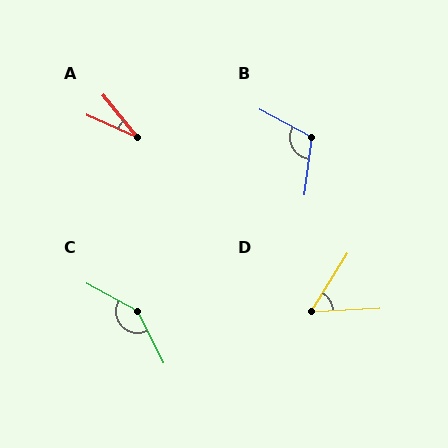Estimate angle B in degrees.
Approximately 112 degrees.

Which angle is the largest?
C, at approximately 145 degrees.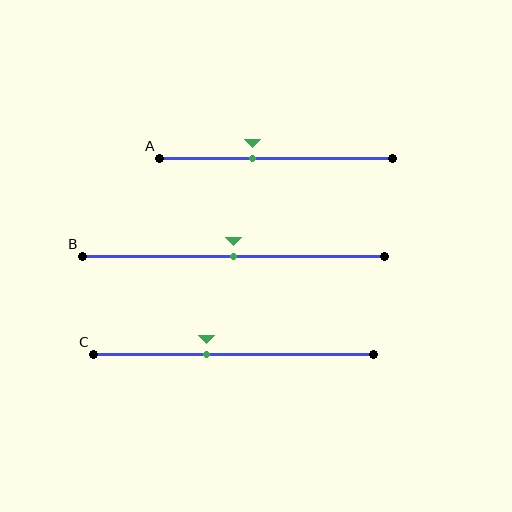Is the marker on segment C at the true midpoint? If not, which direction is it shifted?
No, the marker on segment C is shifted to the left by about 10% of the segment length.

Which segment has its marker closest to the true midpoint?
Segment B has its marker closest to the true midpoint.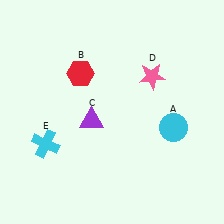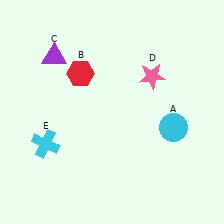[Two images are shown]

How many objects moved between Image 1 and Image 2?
1 object moved between the two images.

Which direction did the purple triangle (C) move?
The purple triangle (C) moved up.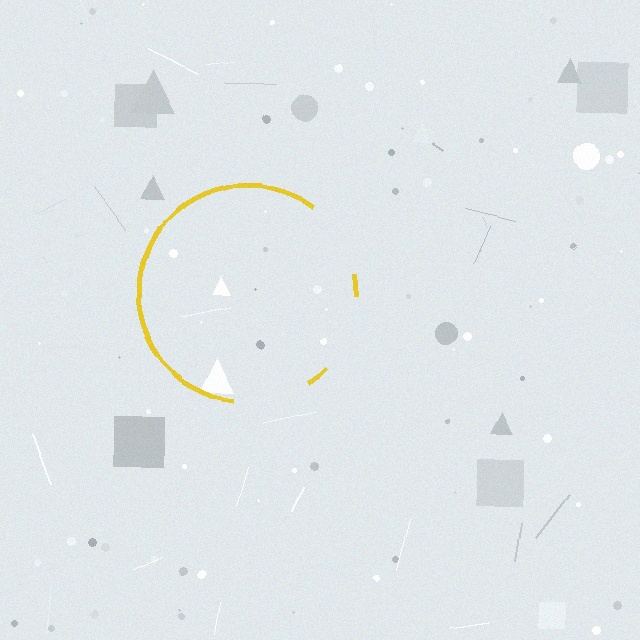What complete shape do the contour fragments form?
The contour fragments form a circle.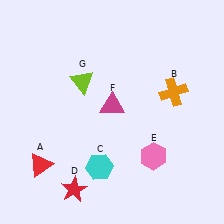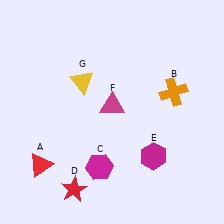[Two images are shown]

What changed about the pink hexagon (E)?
In Image 1, E is pink. In Image 2, it changed to magenta.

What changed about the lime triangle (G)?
In Image 1, G is lime. In Image 2, it changed to yellow.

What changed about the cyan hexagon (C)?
In Image 1, C is cyan. In Image 2, it changed to magenta.